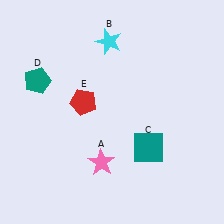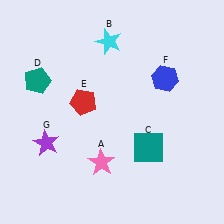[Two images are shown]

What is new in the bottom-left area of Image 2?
A purple star (G) was added in the bottom-left area of Image 2.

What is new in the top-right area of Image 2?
A blue hexagon (F) was added in the top-right area of Image 2.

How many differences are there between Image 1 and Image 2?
There are 2 differences between the two images.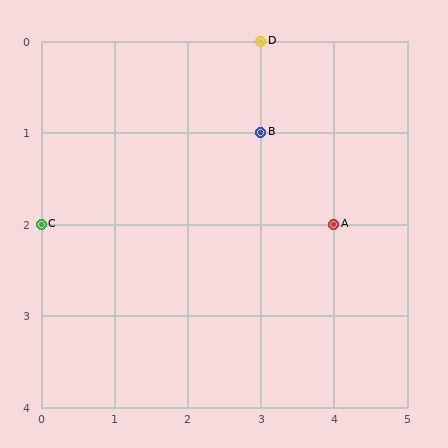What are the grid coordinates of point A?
Point A is at grid coordinates (4, 2).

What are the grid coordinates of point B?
Point B is at grid coordinates (3, 1).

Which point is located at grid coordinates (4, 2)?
Point A is at (4, 2).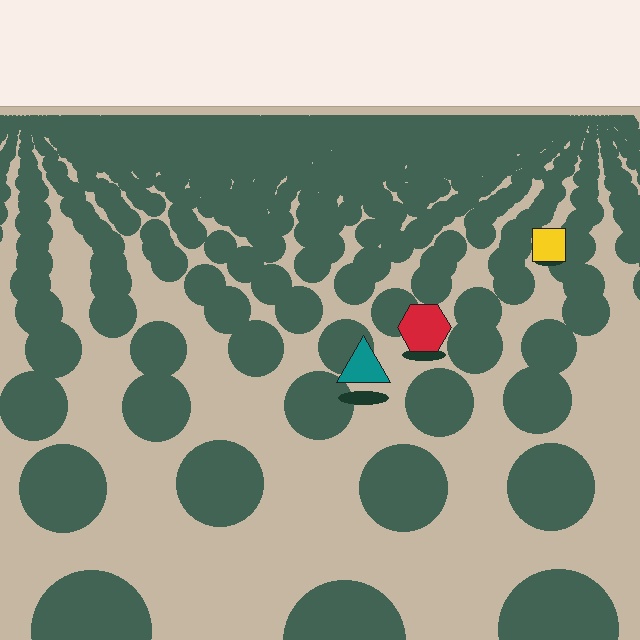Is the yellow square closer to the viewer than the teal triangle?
No. The teal triangle is closer — you can tell from the texture gradient: the ground texture is coarser near it.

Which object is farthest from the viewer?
The yellow square is farthest from the viewer. It appears smaller and the ground texture around it is denser.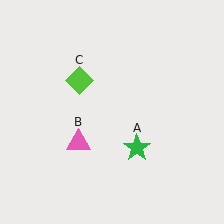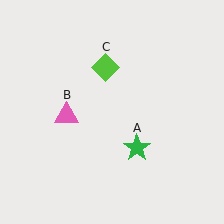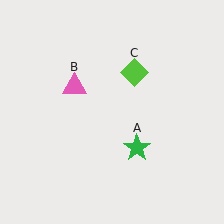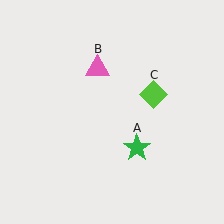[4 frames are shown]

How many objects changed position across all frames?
2 objects changed position: pink triangle (object B), lime diamond (object C).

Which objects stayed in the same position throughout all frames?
Green star (object A) remained stationary.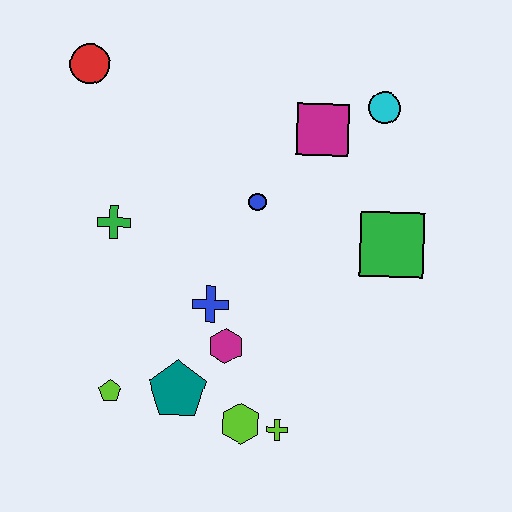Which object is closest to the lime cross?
The lime hexagon is closest to the lime cross.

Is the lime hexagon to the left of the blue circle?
Yes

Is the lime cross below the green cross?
Yes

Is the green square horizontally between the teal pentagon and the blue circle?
No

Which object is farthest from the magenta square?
The lime pentagon is farthest from the magenta square.